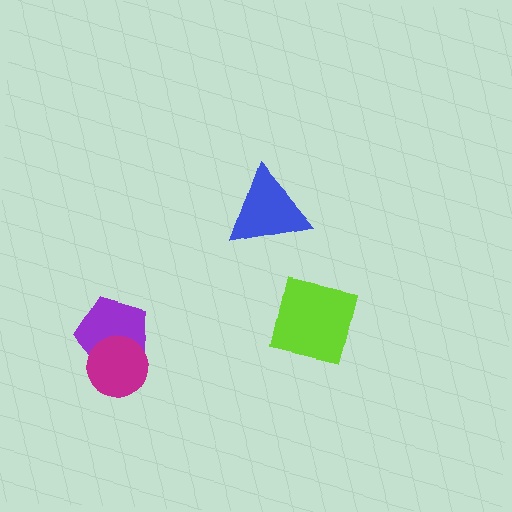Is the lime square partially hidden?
No, no other shape covers it.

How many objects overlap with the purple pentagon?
1 object overlaps with the purple pentagon.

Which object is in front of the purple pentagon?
The magenta circle is in front of the purple pentagon.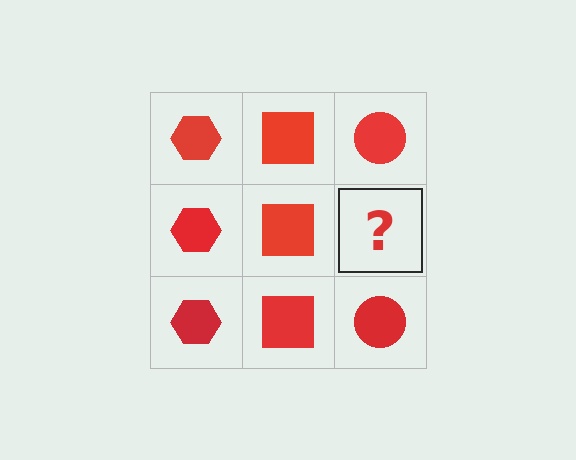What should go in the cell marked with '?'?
The missing cell should contain a red circle.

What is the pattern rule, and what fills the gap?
The rule is that each column has a consistent shape. The gap should be filled with a red circle.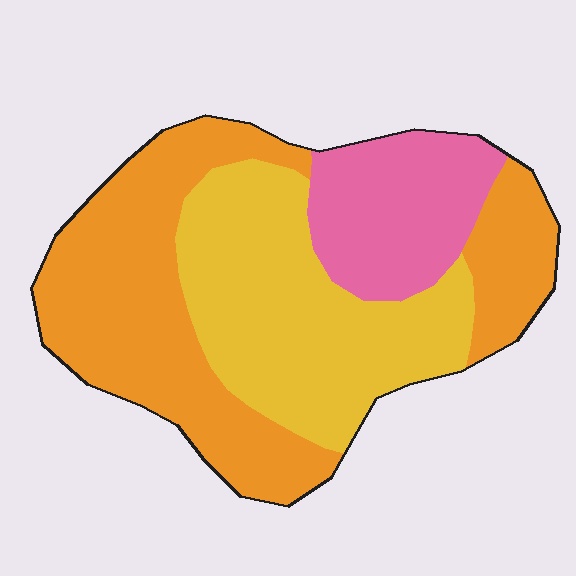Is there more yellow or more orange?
Orange.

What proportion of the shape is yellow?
Yellow covers around 35% of the shape.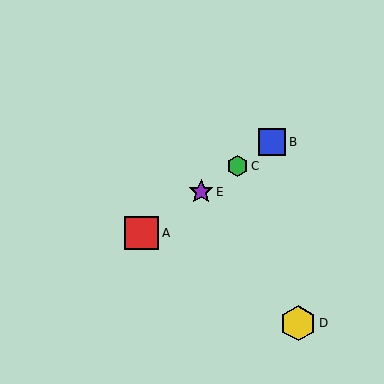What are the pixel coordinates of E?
Object E is at (201, 192).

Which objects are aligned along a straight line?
Objects A, B, C, E are aligned along a straight line.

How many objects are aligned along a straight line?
4 objects (A, B, C, E) are aligned along a straight line.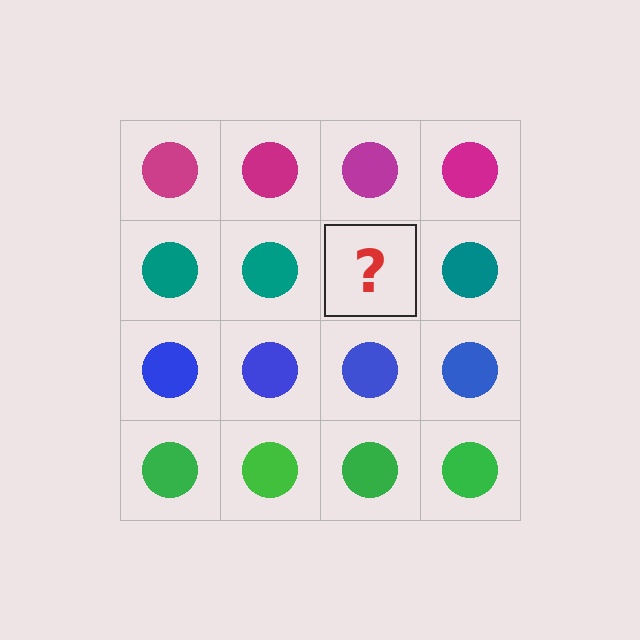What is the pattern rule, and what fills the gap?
The rule is that each row has a consistent color. The gap should be filled with a teal circle.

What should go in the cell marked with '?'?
The missing cell should contain a teal circle.